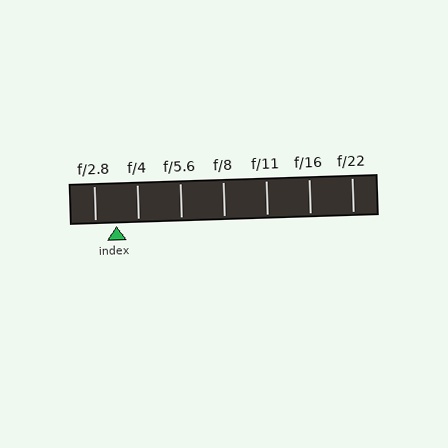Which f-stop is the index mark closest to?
The index mark is closest to f/2.8.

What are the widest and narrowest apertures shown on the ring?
The widest aperture shown is f/2.8 and the narrowest is f/22.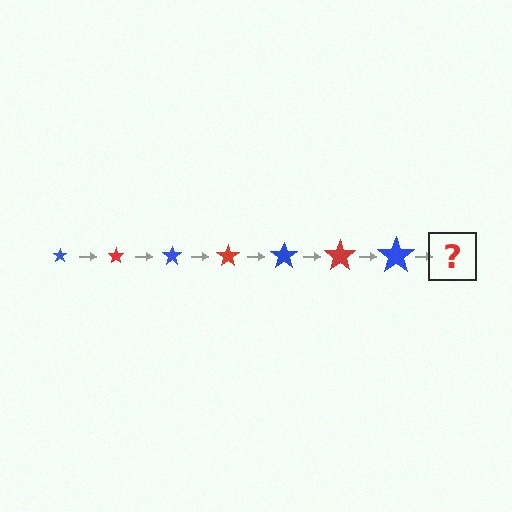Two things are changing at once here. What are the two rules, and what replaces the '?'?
The two rules are that the star grows larger each step and the color cycles through blue and red. The '?' should be a red star, larger than the previous one.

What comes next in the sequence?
The next element should be a red star, larger than the previous one.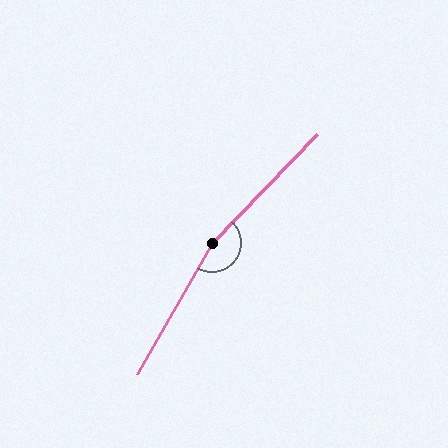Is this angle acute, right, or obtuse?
It is obtuse.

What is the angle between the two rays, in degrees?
Approximately 165 degrees.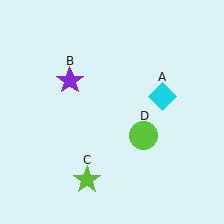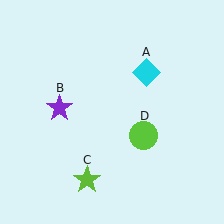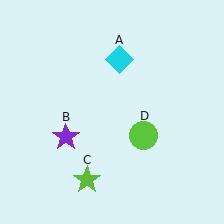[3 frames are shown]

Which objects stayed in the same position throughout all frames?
Lime star (object C) and lime circle (object D) remained stationary.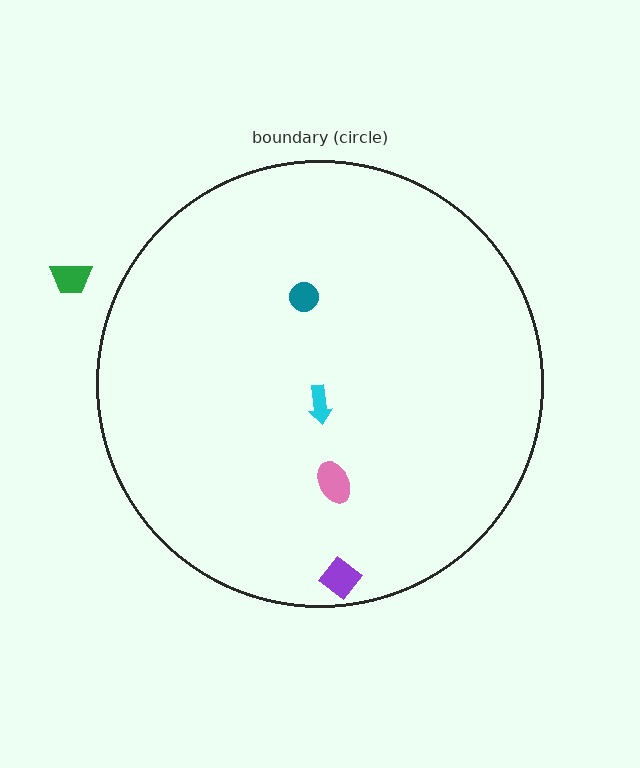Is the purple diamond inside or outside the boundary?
Inside.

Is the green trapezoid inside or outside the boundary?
Outside.